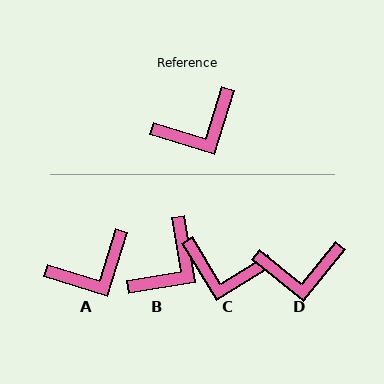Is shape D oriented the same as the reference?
No, it is off by about 22 degrees.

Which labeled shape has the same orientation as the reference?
A.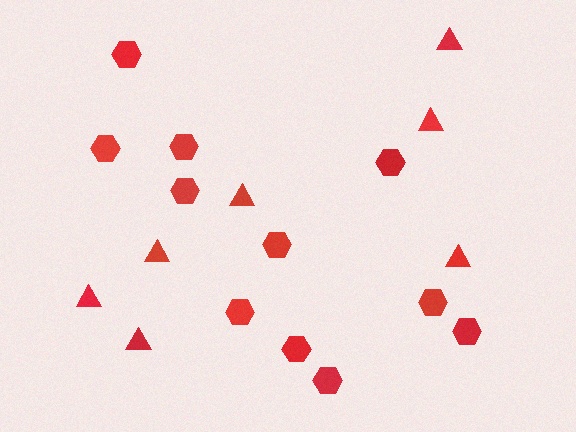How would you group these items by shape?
There are 2 groups: one group of triangles (7) and one group of hexagons (11).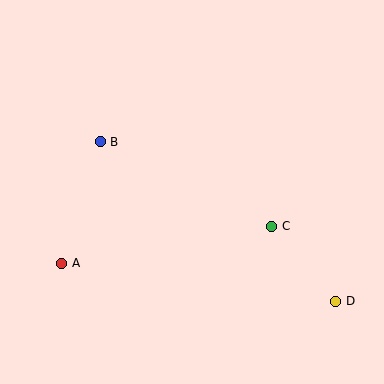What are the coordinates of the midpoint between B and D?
The midpoint between B and D is at (218, 222).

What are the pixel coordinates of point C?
Point C is at (272, 226).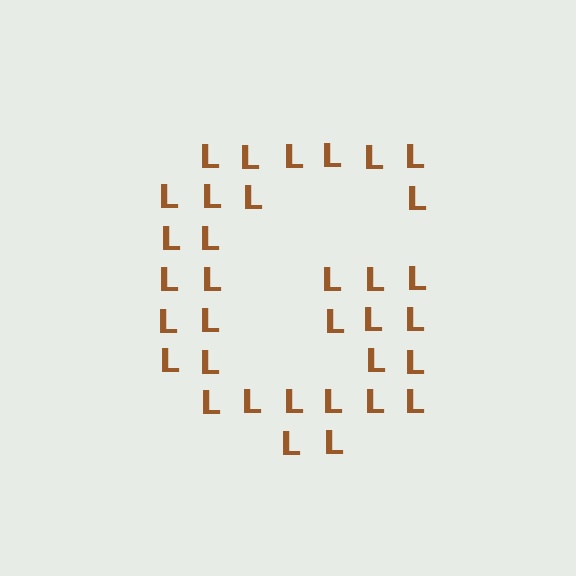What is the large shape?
The large shape is the letter G.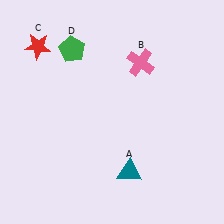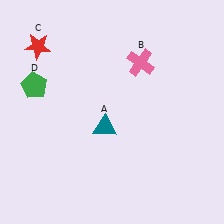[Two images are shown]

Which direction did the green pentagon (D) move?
The green pentagon (D) moved left.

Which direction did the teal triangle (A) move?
The teal triangle (A) moved up.